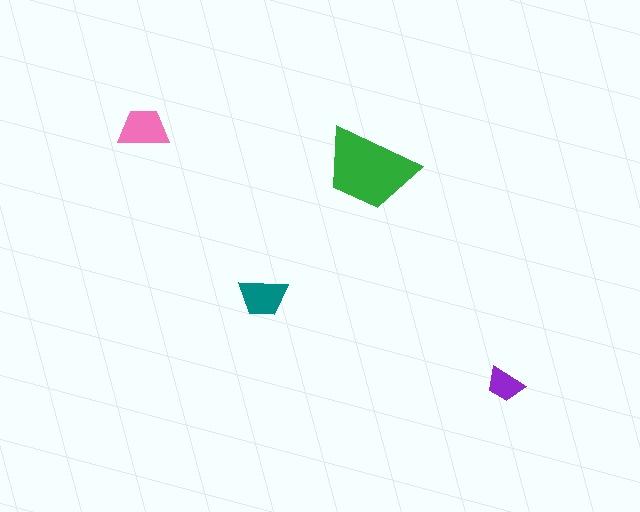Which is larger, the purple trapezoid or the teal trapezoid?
The teal one.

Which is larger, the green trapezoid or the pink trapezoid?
The green one.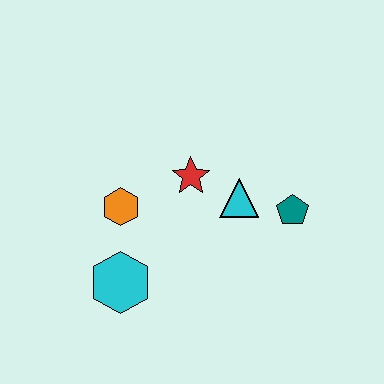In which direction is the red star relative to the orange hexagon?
The red star is to the right of the orange hexagon.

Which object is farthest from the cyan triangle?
The cyan hexagon is farthest from the cyan triangle.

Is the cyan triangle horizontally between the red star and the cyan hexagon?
No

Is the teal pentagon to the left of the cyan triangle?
No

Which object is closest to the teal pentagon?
The cyan triangle is closest to the teal pentagon.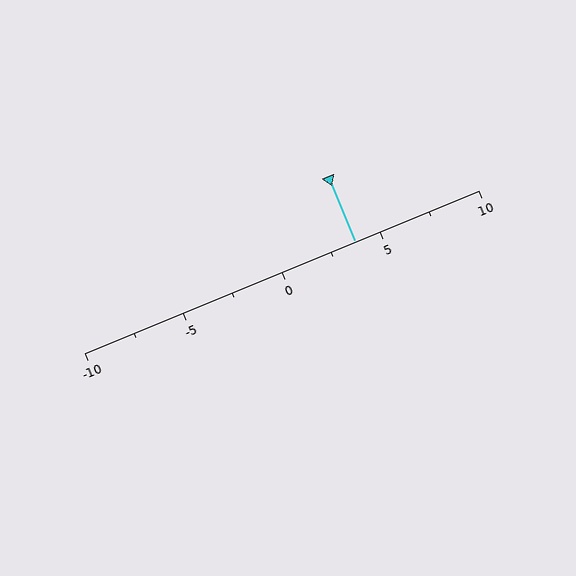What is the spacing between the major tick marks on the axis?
The major ticks are spaced 5 apart.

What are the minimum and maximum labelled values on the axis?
The axis runs from -10 to 10.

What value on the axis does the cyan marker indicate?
The marker indicates approximately 3.8.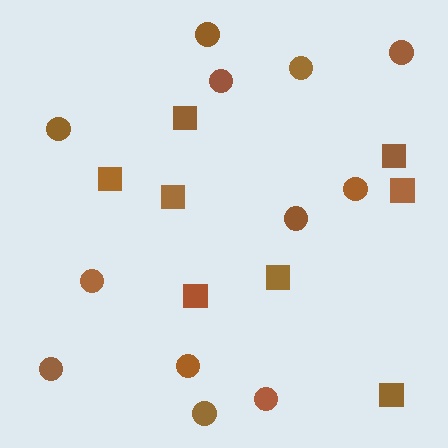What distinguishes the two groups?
There are 2 groups: one group of squares (8) and one group of circles (12).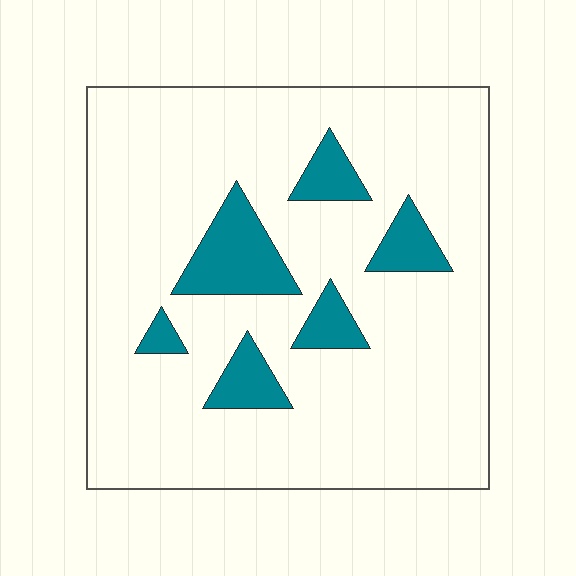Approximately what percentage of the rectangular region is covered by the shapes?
Approximately 15%.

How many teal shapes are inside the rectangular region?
6.